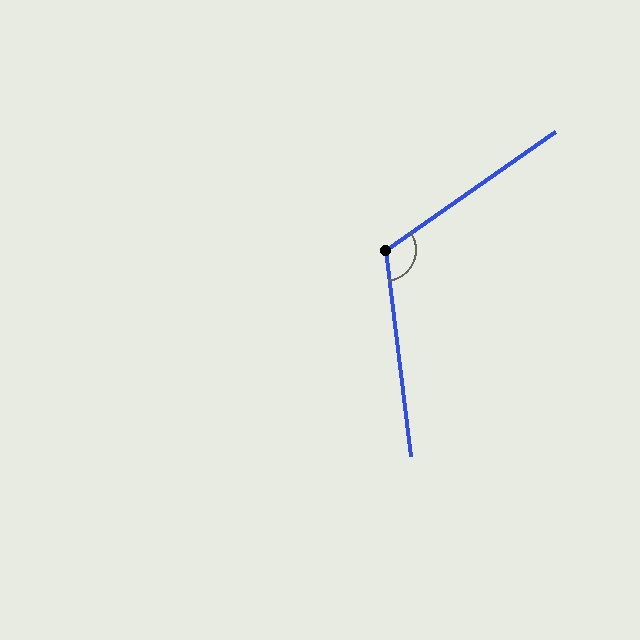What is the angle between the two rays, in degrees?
Approximately 118 degrees.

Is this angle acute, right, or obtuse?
It is obtuse.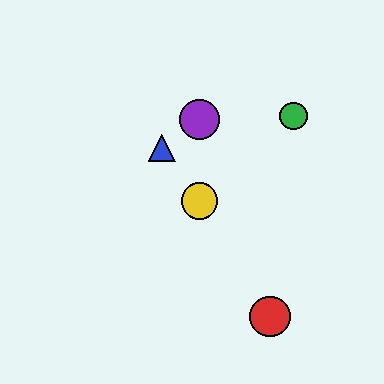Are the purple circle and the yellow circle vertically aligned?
Yes, both are at x≈199.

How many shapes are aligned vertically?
2 shapes (the yellow circle, the purple circle) are aligned vertically.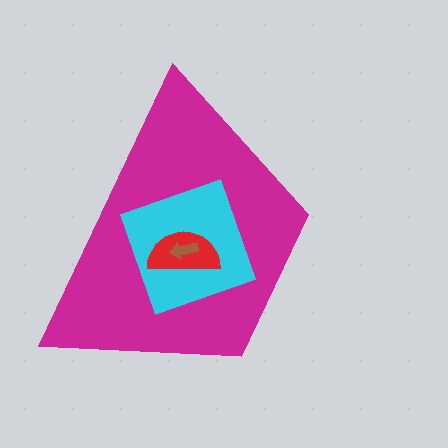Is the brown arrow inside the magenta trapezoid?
Yes.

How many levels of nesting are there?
4.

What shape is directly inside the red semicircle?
The brown arrow.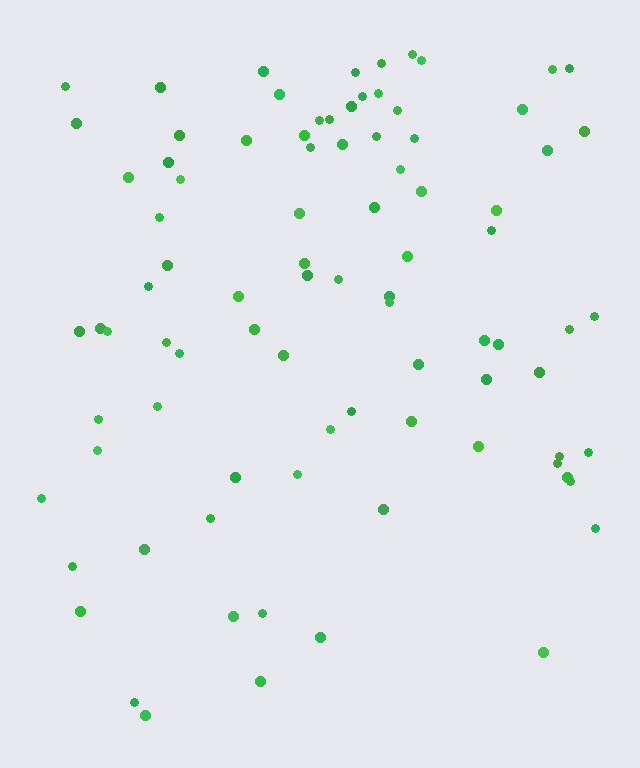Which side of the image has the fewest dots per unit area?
The bottom.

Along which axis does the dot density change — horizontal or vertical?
Vertical.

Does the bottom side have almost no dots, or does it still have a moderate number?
Still a moderate number, just noticeably fewer than the top.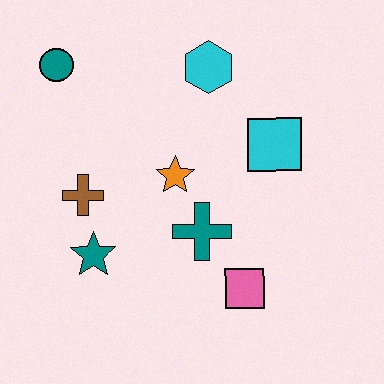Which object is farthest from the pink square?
The teal circle is farthest from the pink square.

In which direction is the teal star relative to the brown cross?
The teal star is below the brown cross.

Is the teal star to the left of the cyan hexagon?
Yes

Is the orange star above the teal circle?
No